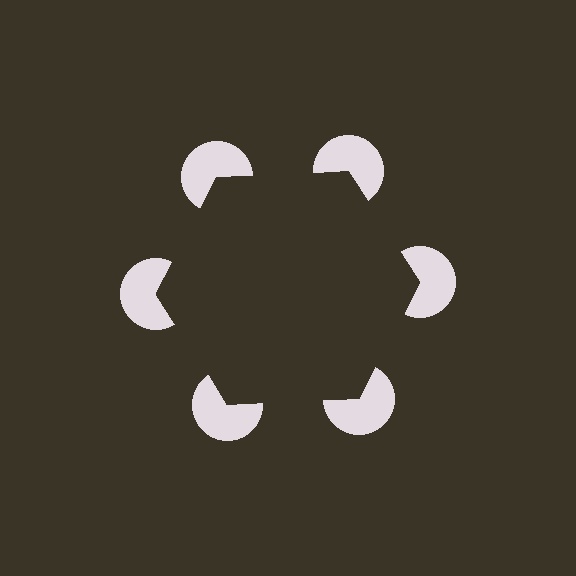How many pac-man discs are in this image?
There are 6 — one at each vertex of the illusory hexagon.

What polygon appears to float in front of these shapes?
An illusory hexagon — its edges are inferred from the aligned wedge cuts in the pac-man discs, not physically drawn.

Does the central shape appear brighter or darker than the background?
It typically appears slightly darker than the background, even though no actual brightness change is drawn.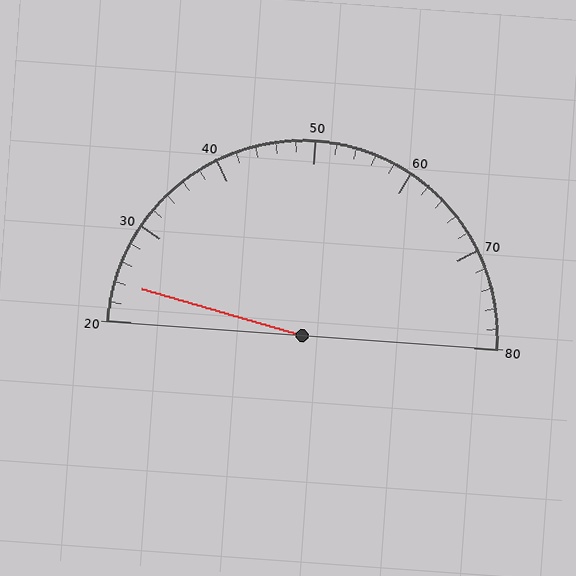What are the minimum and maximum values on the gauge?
The gauge ranges from 20 to 80.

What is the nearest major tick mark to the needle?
The nearest major tick mark is 20.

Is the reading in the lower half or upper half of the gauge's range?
The reading is in the lower half of the range (20 to 80).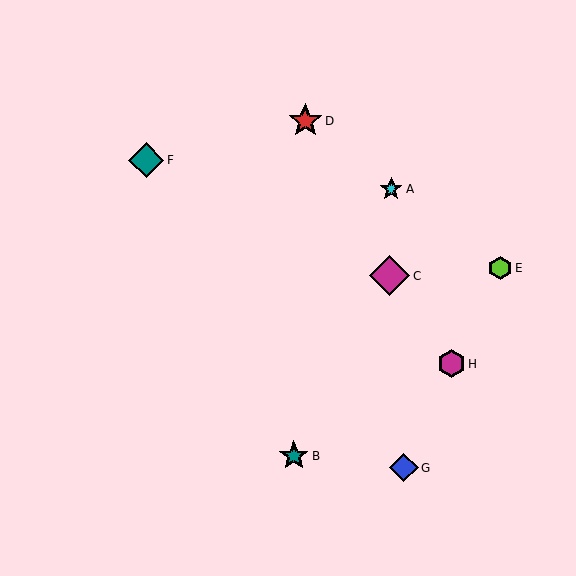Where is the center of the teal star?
The center of the teal star is at (294, 456).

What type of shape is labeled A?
Shape A is a cyan star.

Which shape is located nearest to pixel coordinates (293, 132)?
The red star (labeled D) at (305, 121) is nearest to that location.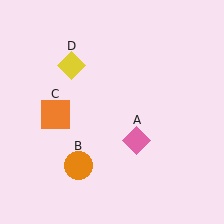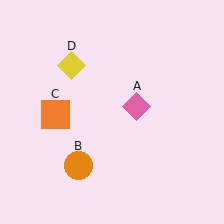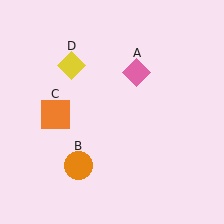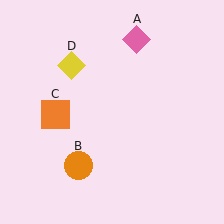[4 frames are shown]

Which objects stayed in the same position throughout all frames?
Orange circle (object B) and orange square (object C) and yellow diamond (object D) remained stationary.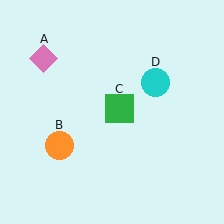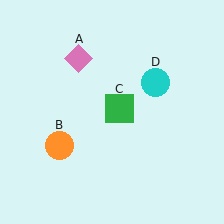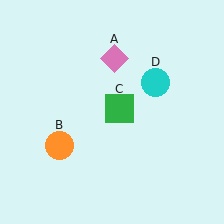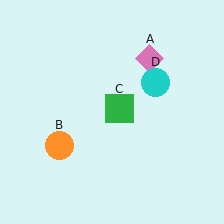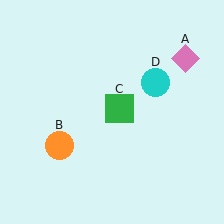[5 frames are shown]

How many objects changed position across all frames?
1 object changed position: pink diamond (object A).